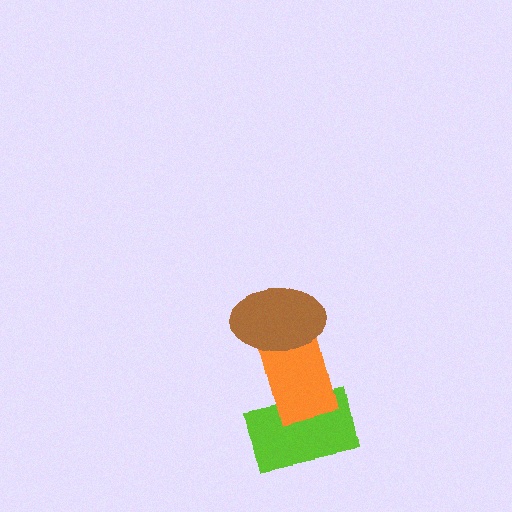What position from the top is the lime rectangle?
The lime rectangle is 3rd from the top.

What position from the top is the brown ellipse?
The brown ellipse is 1st from the top.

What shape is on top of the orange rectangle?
The brown ellipse is on top of the orange rectangle.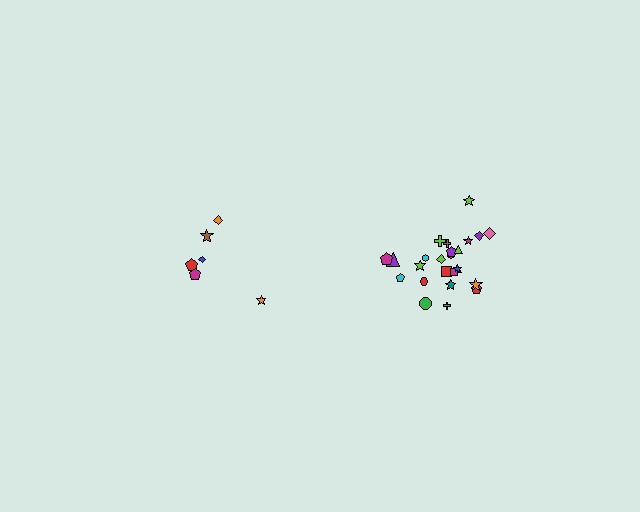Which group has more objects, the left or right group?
The right group.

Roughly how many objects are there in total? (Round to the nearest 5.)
Roughly 30 objects in total.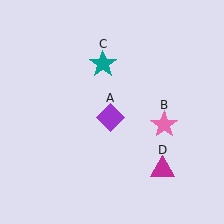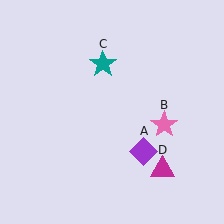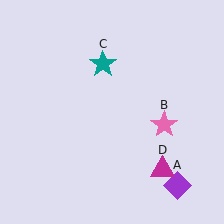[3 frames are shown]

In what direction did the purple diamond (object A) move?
The purple diamond (object A) moved down and to the right.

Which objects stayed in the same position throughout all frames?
Pink star (object B) and teal star (object C) and magenta triangle (object D) remained stationary.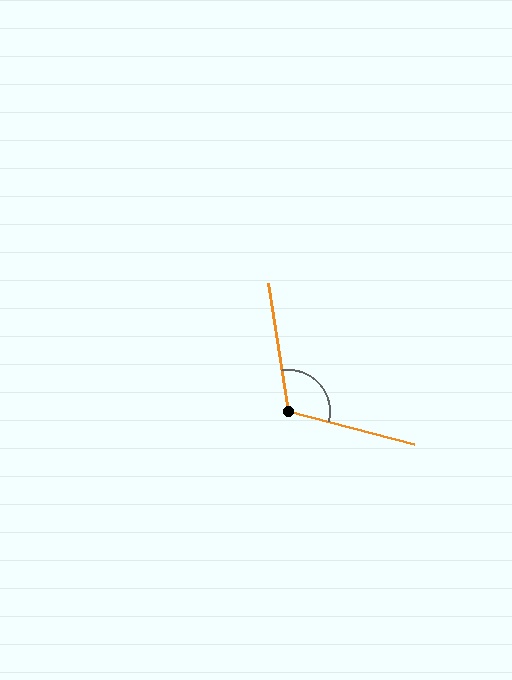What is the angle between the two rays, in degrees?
Approximately 113 degrees.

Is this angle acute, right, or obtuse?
It is obtuse.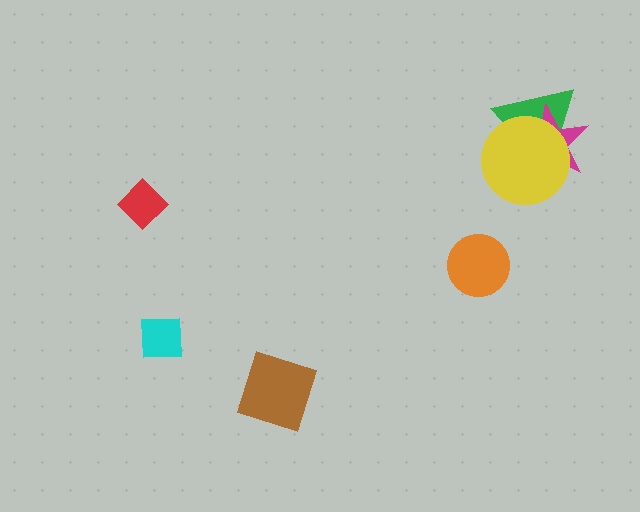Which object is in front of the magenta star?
The yellow circle is in front of the magenta star.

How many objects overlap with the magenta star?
2 objects overlap with the magenta star.